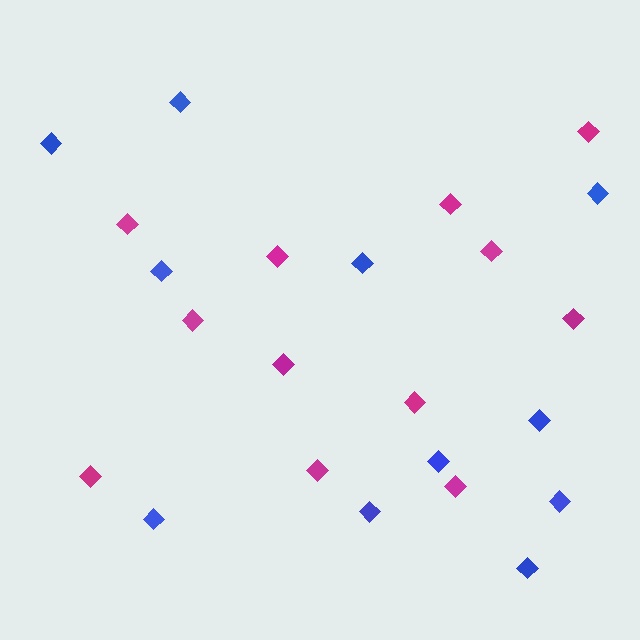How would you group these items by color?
There are 2 groups: one group of blue diamonds (11) and one group of magenta diamonds (12).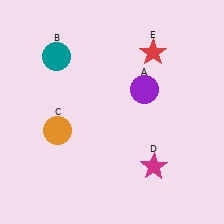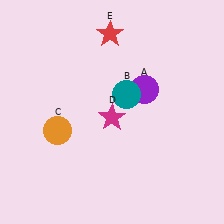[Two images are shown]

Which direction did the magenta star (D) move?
The magenta star (D) moved up.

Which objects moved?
The objects that moved are: the teal circle (B), the magenta star (D), the red star (E).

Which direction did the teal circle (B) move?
The teal circle (B) moved right.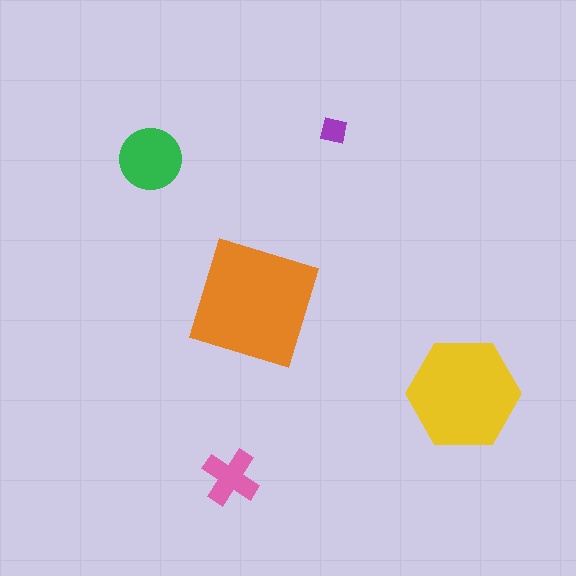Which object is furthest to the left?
The green circle is leftmost.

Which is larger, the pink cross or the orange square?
The orange square.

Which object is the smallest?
The purple square.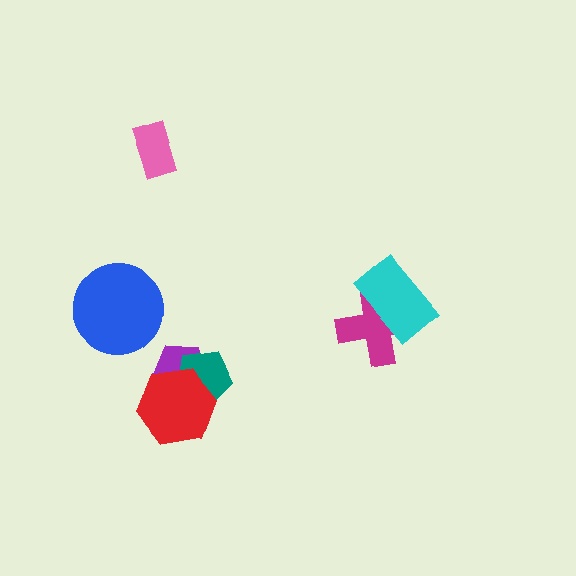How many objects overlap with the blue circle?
0 objects overlap with the blue circle.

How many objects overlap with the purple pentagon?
2 objects overlap with the purple pentagon.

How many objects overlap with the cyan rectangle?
1 object overlaps with the cyan rectangle.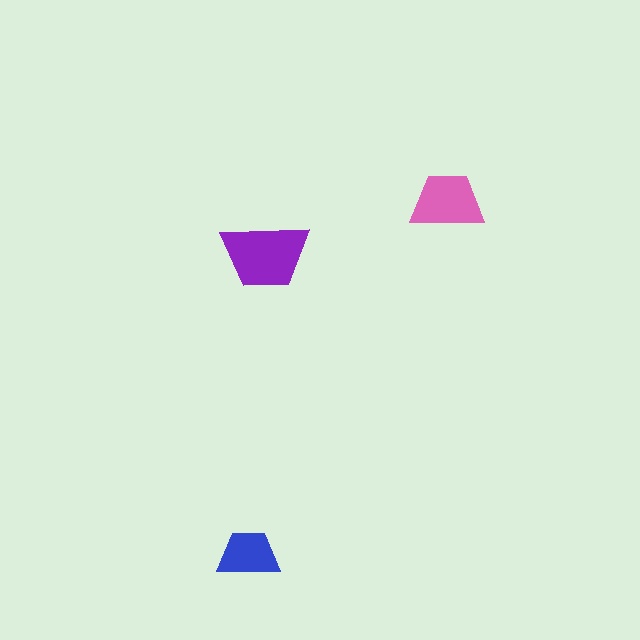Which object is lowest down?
The blue trapezoid is bottommost.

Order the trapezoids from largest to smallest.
the purple one, the pink one, the blue one.